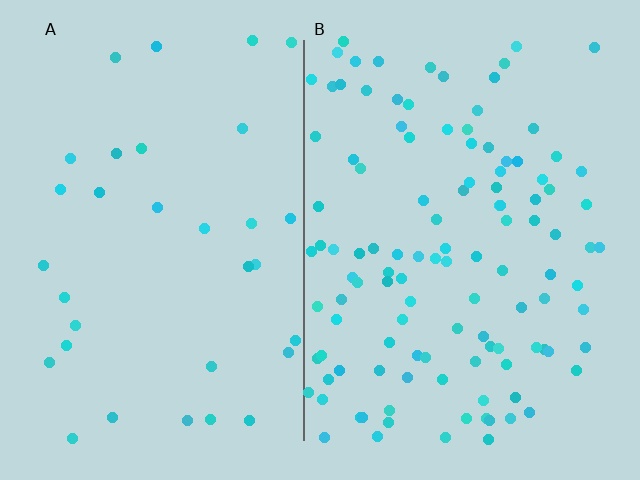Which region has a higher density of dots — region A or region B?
B (the right).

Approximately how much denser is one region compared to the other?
Approximately 3.5× — region B over region A.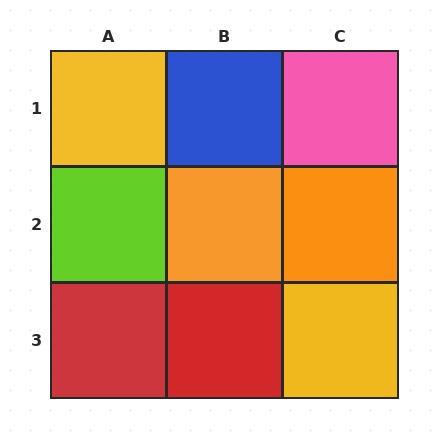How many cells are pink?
1 cell is pink.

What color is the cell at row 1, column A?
Yellow.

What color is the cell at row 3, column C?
Yellow.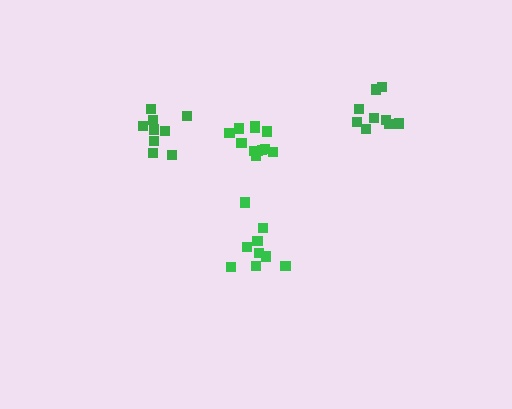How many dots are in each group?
Group 1: 12 dots, Group 2: 9 dots, Group 3: 9 dots, Group 4: 9 dots (39 total).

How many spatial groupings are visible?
There are 4 spatial groupings.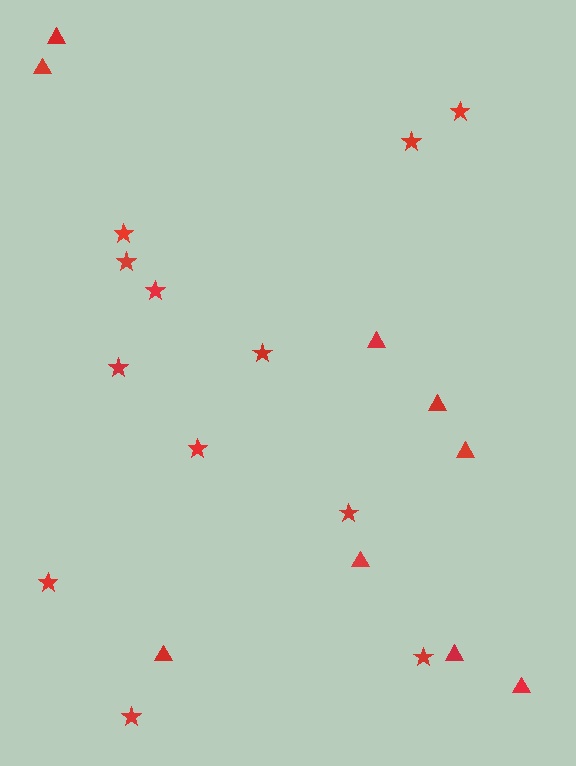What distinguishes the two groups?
There are 2 groups: one group of triangles (9) and one group of stars (12).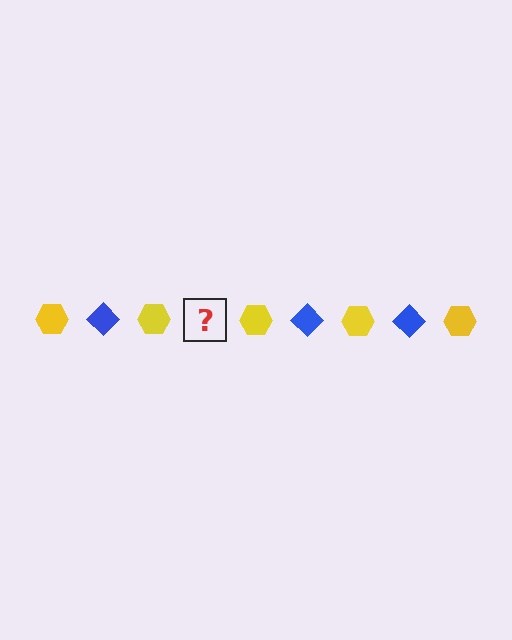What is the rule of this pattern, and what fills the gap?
The rule is that the pattern alternates between yellow hexagon and blue diamond. The gap should be filled with a blue diamond.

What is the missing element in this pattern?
The missing element is a blue diamond.